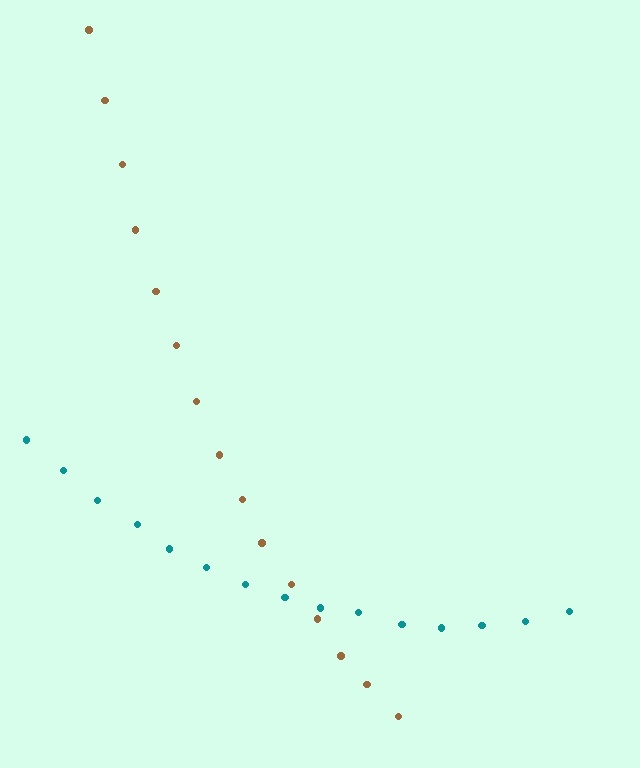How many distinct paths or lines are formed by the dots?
There are 2 distinct paths.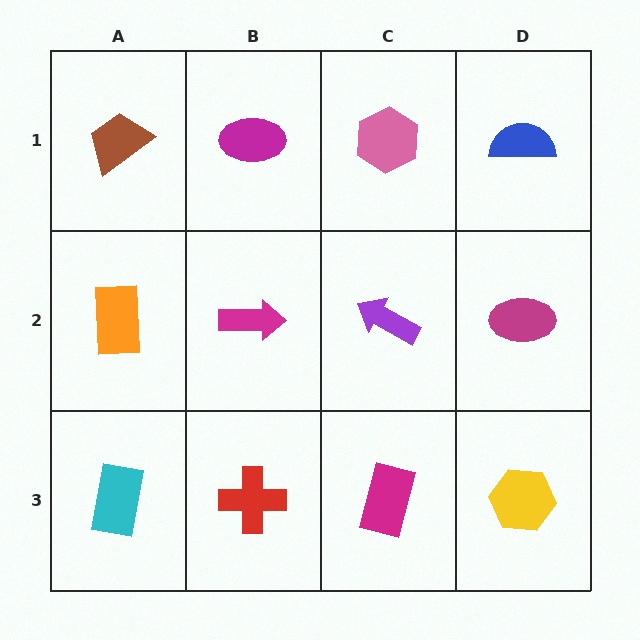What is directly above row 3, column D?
A magenta ellipse.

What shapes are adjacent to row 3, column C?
A purple arrow (row 2, column C), a red cross (row 3, column B), a yellow hexagon (row 3, column D).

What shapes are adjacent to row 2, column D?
A blue semicircle (row 1, column D), a yellow hexagon (row 3, column D), a purple arrow (row 2, column C).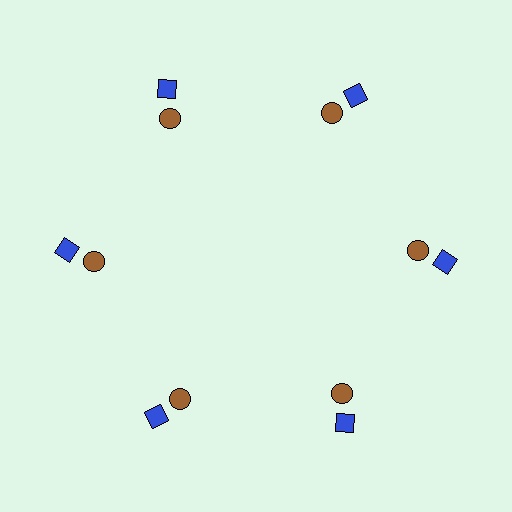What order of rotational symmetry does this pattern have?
This pattern has 6-fold rotational symmetry.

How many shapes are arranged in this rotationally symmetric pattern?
There are 12 shapes, arranged in 6 groups of 2.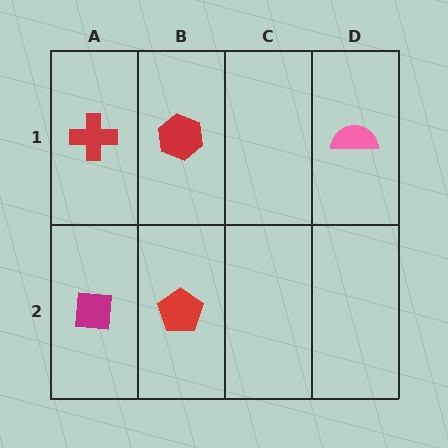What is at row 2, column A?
A magenta square.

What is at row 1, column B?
A red hexagon.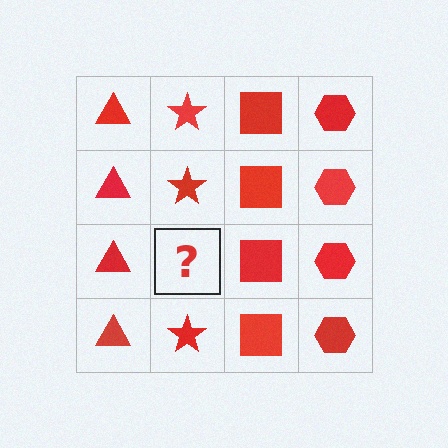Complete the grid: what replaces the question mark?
The question mark should be replaced with a red star.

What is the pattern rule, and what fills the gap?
The rule is that each column has a consistent shape. The gap should be filled with a red star.